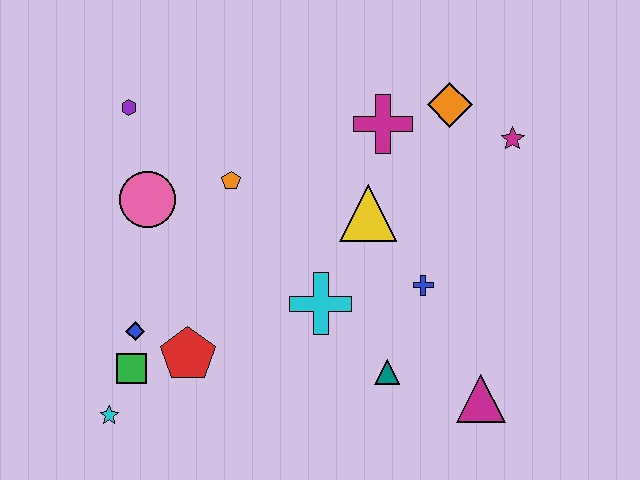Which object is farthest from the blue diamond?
The magenta star is farthest from the blue diamond.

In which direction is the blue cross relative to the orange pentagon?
The blue cross is to the right of the orange pentagon.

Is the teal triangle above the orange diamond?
No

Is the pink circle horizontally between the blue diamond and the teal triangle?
Yes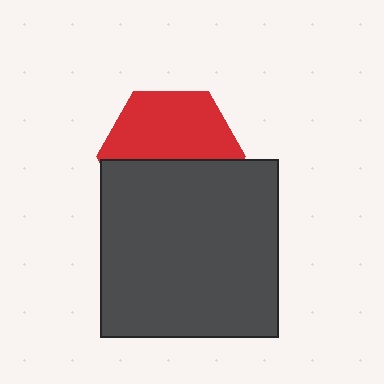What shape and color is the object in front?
The object in front is a dark gray square.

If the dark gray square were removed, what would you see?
You would see the complete red hexagon.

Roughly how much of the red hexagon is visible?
About half of it is visible (roughly 53%).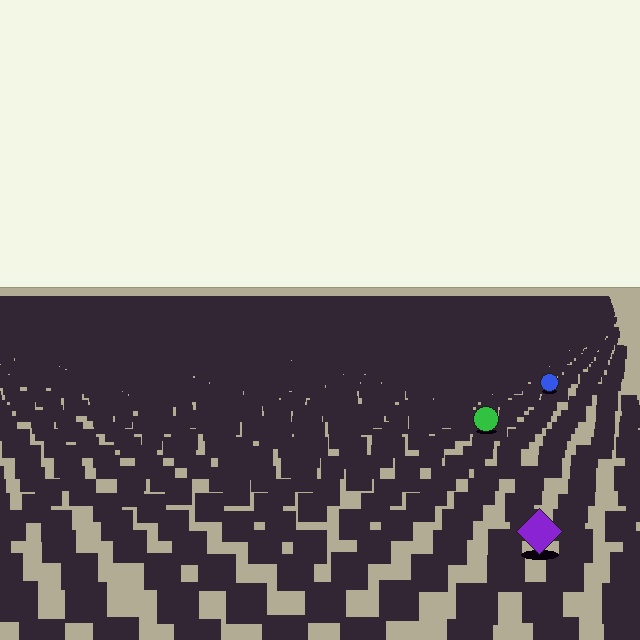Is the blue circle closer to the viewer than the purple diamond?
No. The purple diamond is closer — you can tell from the texture gradient: the ground texture is coarser near it.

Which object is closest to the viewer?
The purple diamond is closest. The texture marks near it are larger and more spread out.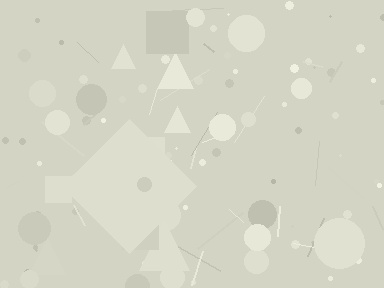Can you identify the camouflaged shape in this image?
The camouflaged shape is a diamond.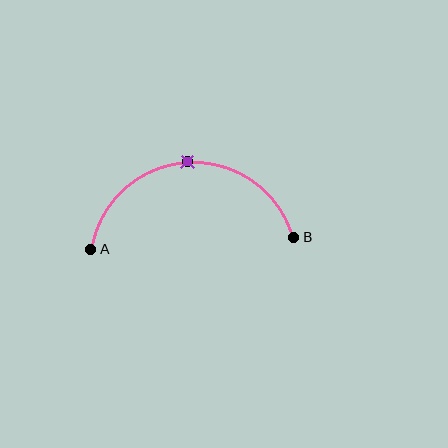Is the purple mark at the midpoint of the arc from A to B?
Yes. The purple mark lies on the arc at equal arc-length from both A and B — it is the arc midpoint.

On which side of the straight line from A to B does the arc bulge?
The arc bulges above the straight line connecting A and B.